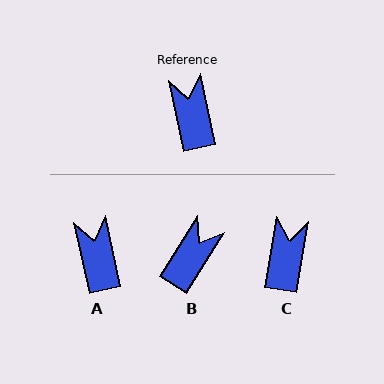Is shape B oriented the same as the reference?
No, it is off by about 44 degrees.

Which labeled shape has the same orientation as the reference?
A.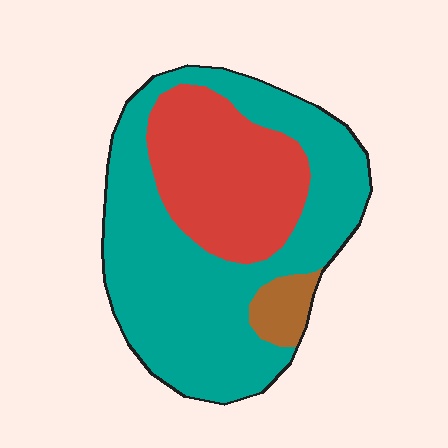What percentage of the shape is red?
Red covers roughly 30% of the shape.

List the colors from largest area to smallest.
From largest to smallest: teal, red, brown.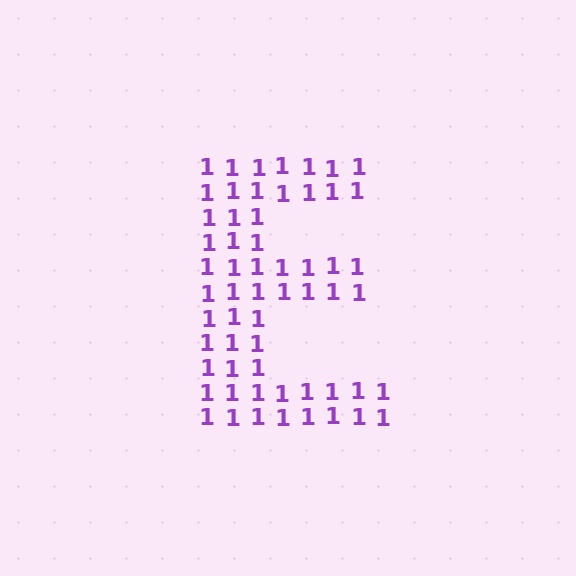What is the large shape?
The large shape is the letter E.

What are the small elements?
The small elements are digit 1's.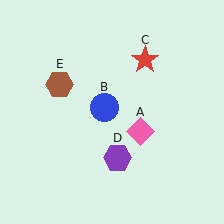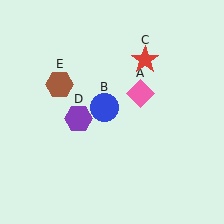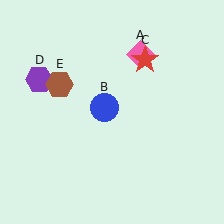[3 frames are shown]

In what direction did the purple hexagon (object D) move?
The purple hexagon (object D) moved up and to the left.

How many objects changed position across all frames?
2 objects changed position: pink diamond (object A), purple hexagon (object D).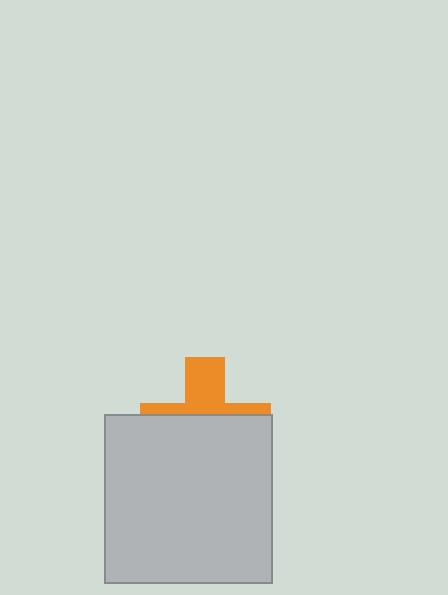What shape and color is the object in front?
The object in front is a light gray square.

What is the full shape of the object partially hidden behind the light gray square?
The partially hidden object is an orange cross.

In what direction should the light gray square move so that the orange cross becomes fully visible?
The light gray square should move down. That is the shortest direction to clear the overlap and leave the orange cross fully visible.